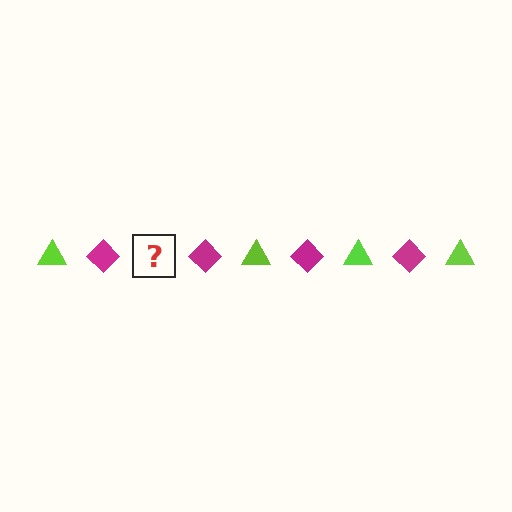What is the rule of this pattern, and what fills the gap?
The rule is that the pattern alternates between lime triangle and magenta diamond. The gap should be filled with a lime triangle.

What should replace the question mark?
The question mark should be replaced with a lime triangle.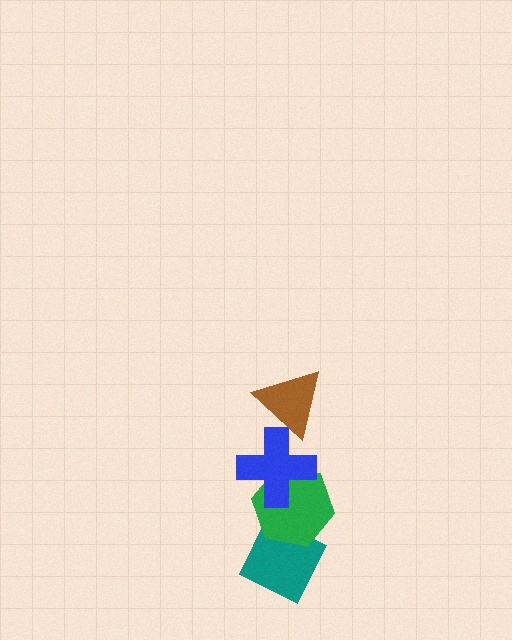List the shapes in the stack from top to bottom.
From top to bottom: the brown triangle, the blue cross, the green hexagon, the teal diamond.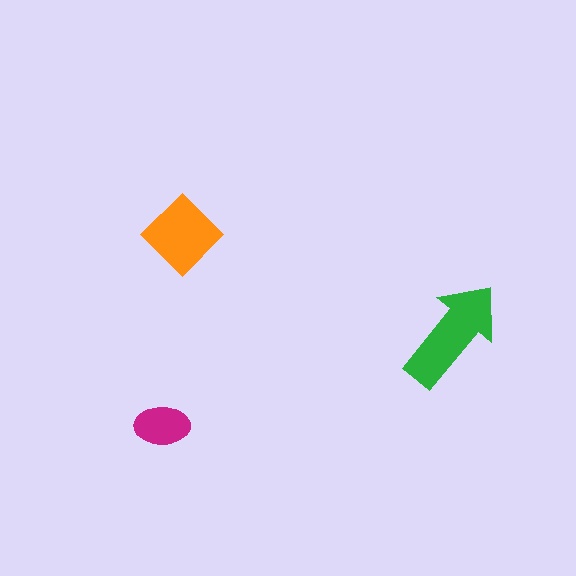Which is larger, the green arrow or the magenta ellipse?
The green arrow.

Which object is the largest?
The green arrow.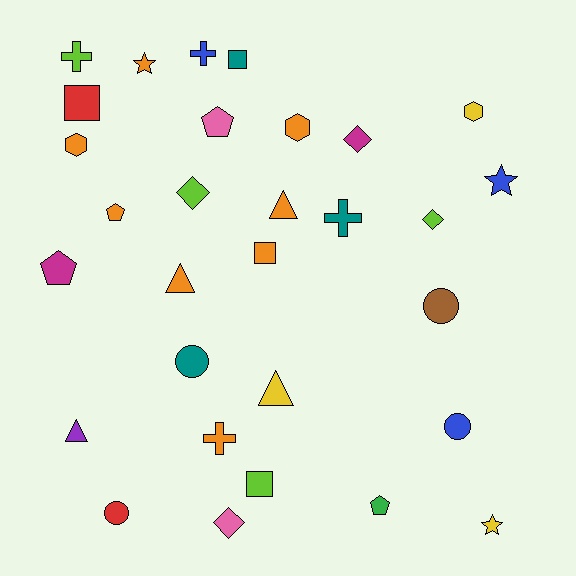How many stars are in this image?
There are 3 stars.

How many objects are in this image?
There are 30 objects.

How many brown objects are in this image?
There is 1 brown object.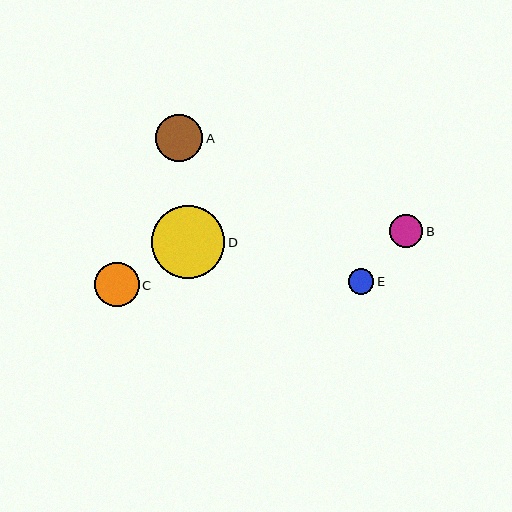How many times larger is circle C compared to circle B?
Circle C is approximately 1.4 times the size of circle B.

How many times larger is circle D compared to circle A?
Circle D is approximately 1.6 times the size of circle A.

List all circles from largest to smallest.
From largest to smallest: D, A, C, B, E.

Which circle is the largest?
Circle D is the largest with a size of approximately 73 pixels.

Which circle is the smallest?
Circle E is the smallest with a size of approximately 25 pixels.